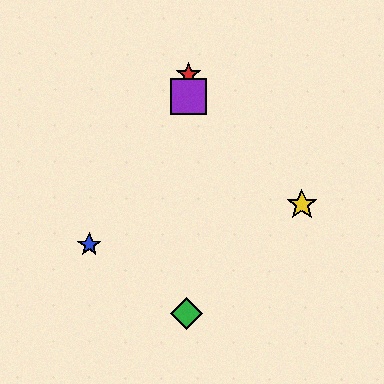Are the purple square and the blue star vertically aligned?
No, the purple square is at x≈188 and the blue star is at x≈89.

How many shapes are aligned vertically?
3 shapes (the red star, the green diamond, the purple square) are aligned vertically.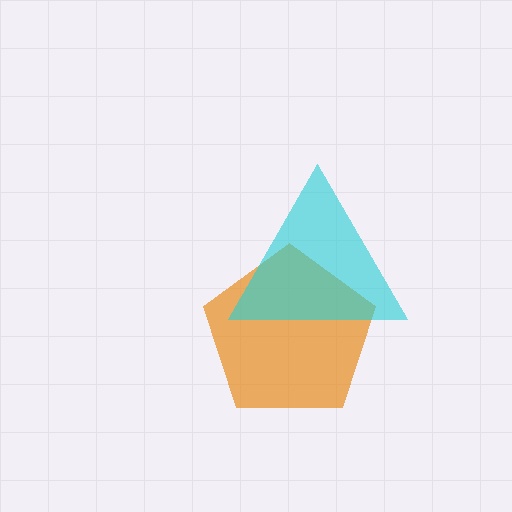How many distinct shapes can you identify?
There are 2 distinct shapes: an orange pentagon, a cyan triangle.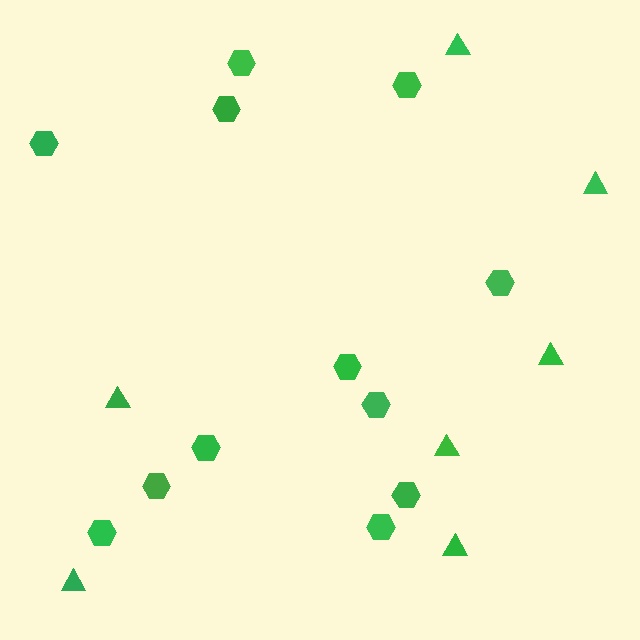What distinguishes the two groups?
There are 2 groups: one group of triangles (7) and one group of hexagons (12).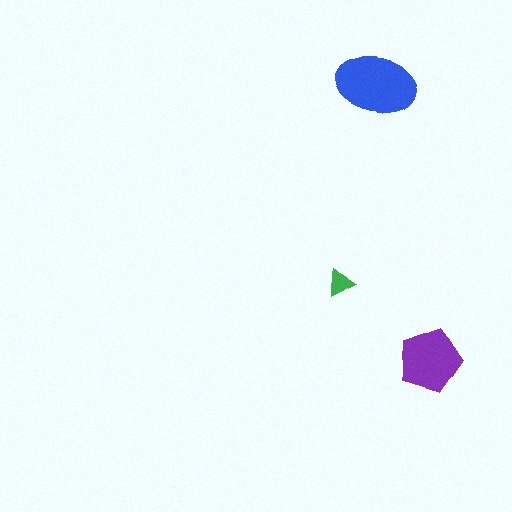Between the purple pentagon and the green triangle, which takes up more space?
The purple pentagon.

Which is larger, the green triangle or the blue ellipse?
The blue ellipse.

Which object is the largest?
The blue ellipse.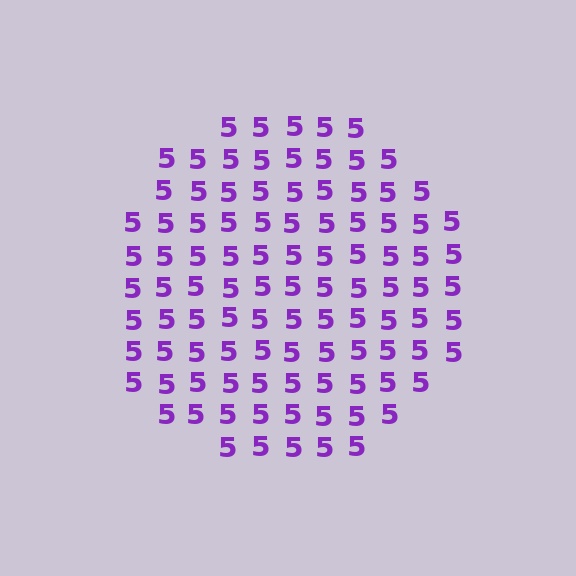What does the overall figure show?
The overall figure shows a circle.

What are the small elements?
The small elements are digit 5's.